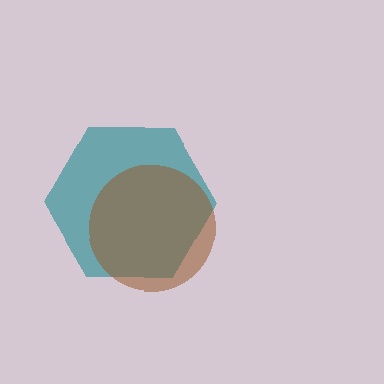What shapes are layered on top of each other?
The layered shapes are: a teal hexagon, a brown circle.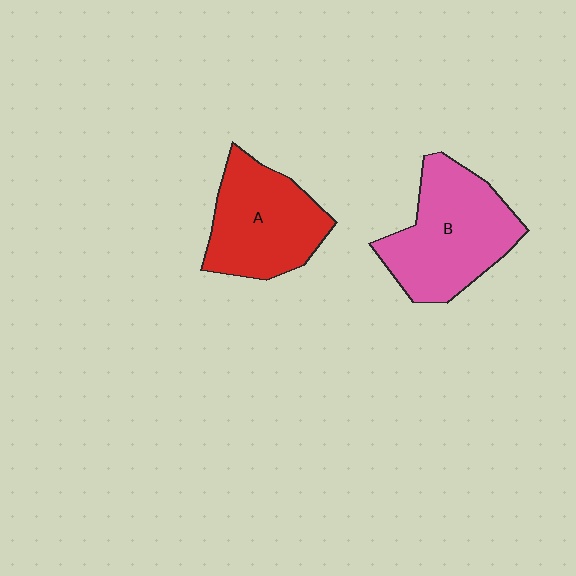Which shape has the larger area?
Shape B (pink).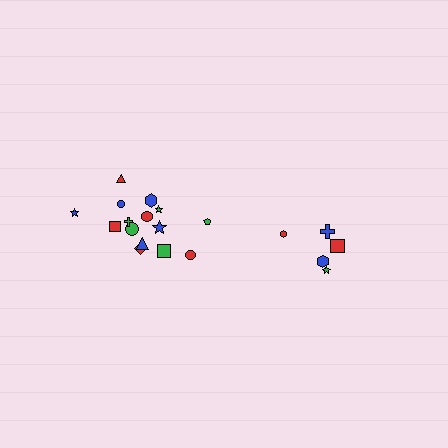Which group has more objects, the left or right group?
The left group.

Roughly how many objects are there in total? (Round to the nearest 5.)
Roughly 20 objects in total.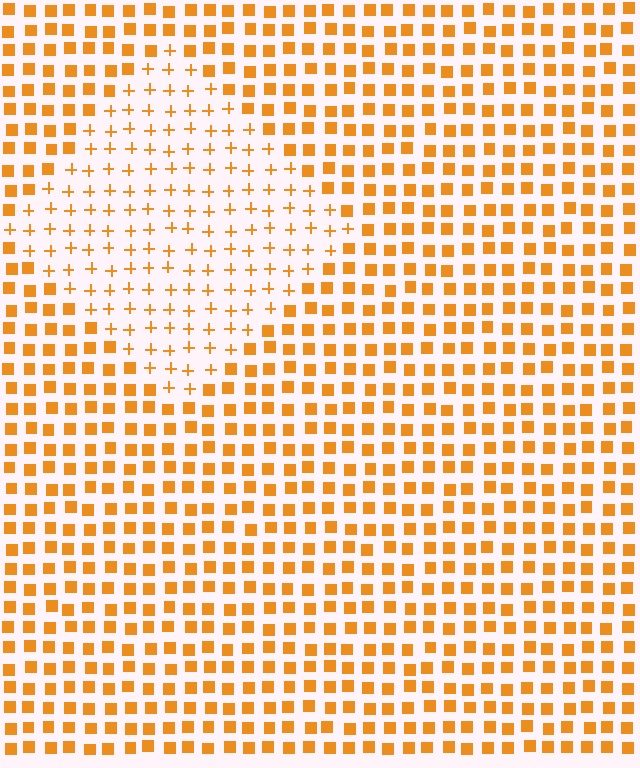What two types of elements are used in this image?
The image uses plus signs inside the diamond region and squares outside it.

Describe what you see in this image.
The image is filled with small orange elements arranged in a uniform grid. A diamond-shaped region contains plus signs, while the surrounding area contains squares. The boundary is defined purely by the change in element shape.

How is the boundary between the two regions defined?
The boundary is defined by a change in element shape: plus signs inside vs. squares outside. All elements share the same color and spacing.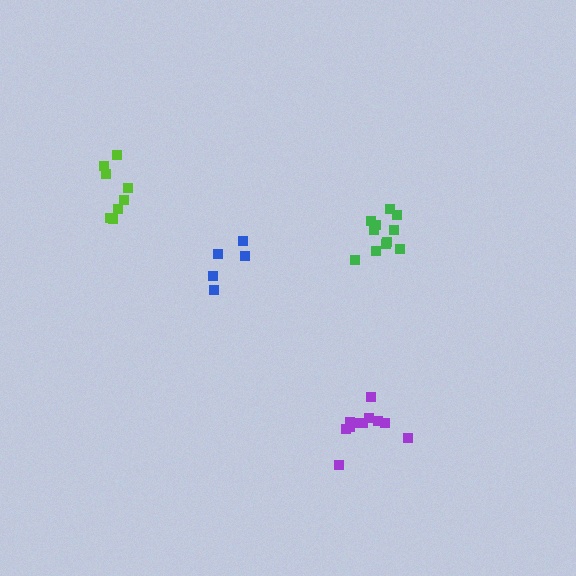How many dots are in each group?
Group 1: 11 dots, Group 2: 11 dots, Group 3: 5 dots, Group 4: 8 dots (35 total).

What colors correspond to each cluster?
The clusters are colored: green, purple, blue, lime.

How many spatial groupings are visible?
There are 4 spatial groupings.